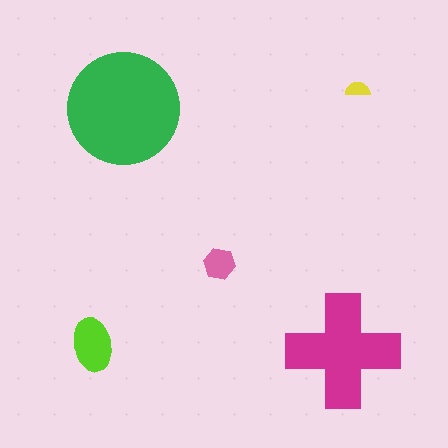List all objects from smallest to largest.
The yellow semicircle, the pink hexagon, the lime ellipse, the magenta cross, the green circle.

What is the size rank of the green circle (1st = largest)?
1st.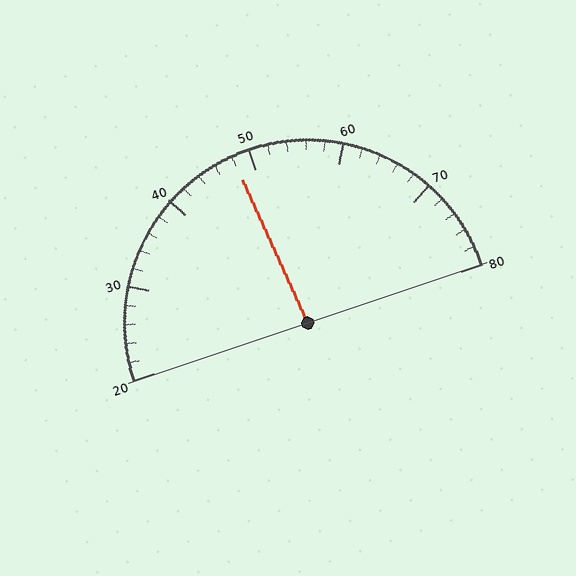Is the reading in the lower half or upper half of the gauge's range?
The reading is in the lower half of the range (20 to 80).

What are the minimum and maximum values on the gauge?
The gauge ranges from 20 to 80.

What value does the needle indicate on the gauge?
The needle indicates approximately 48.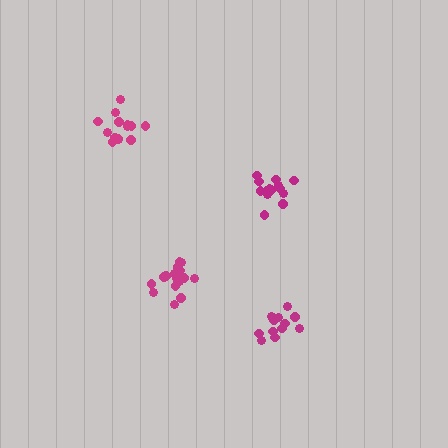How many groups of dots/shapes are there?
There are 4 groups.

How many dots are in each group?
Group 1: 12 dots, Group 2: 14 dots, Group 3: 17 dots, Group 4: 14 dots (57 total).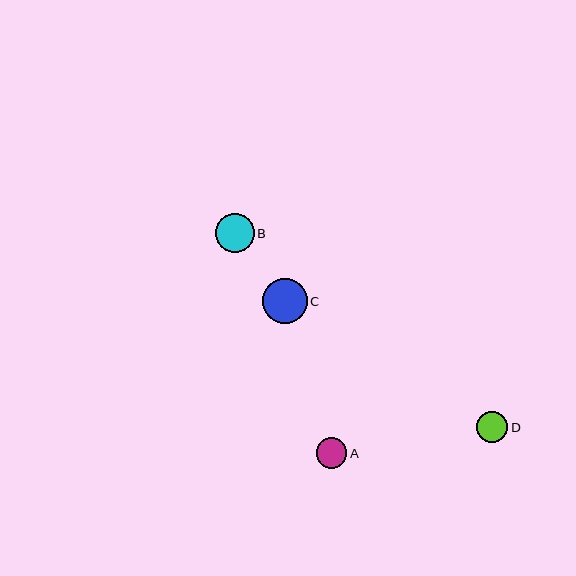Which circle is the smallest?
Circle A is the smallest with a size of approximately 31 pixels.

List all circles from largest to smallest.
From largest to smallest: C, B, D, A.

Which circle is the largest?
Circle C is the largest with a size of approximately 45 pixels.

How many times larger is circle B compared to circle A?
Circle B is approximately 1.3 times the size of circle A.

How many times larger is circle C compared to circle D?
Circle C is approximately 1.4 times the size of circle D.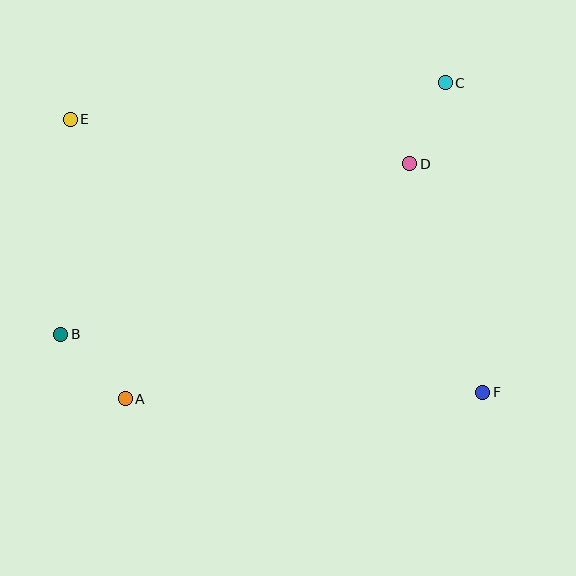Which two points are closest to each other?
Points C and D are closest to each other.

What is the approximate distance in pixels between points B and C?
The distance between B and C is approximately 459 pixels.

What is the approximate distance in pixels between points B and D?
The distance between B and D is approximately 388 pixels.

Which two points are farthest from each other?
Points E and F are farthest from each other.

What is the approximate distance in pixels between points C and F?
The distance between C and F is approximately 311 pixels.